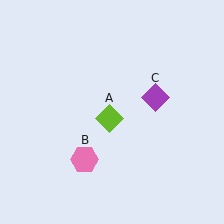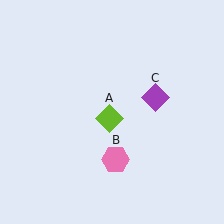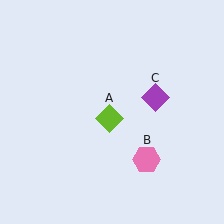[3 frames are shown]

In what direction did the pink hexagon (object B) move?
The pink hexagon (object B) moved right.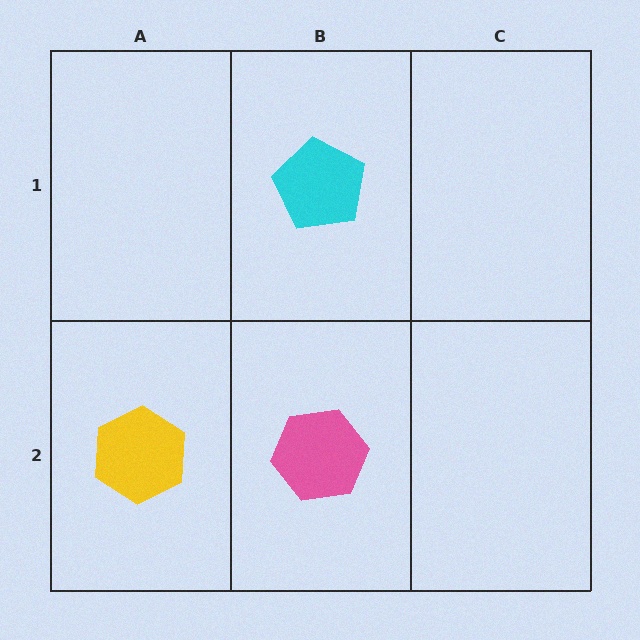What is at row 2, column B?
A pink hexagon.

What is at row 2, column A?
A yellow hexagon.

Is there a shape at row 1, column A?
No, that cell is empty.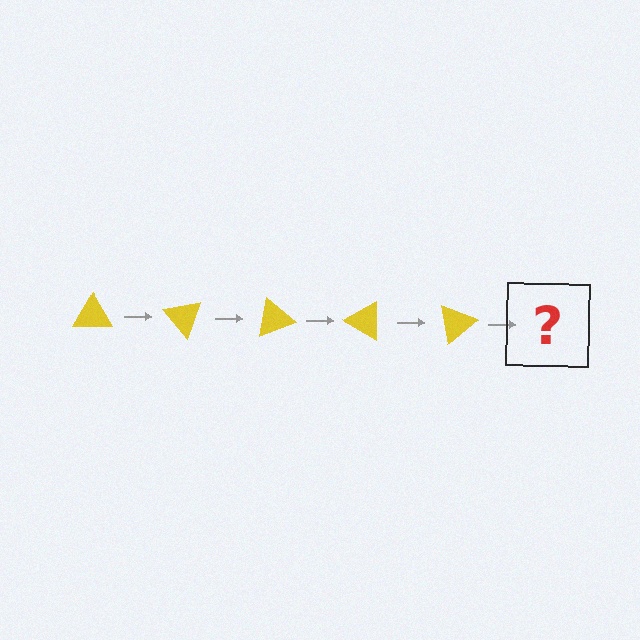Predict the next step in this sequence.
The next step is a yellow triangle rotated 250 degrees.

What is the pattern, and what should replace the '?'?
The pattern is that the triangle rotates 50 degrees each step. The '?' should be a yellow triangle rotated 250 degrees.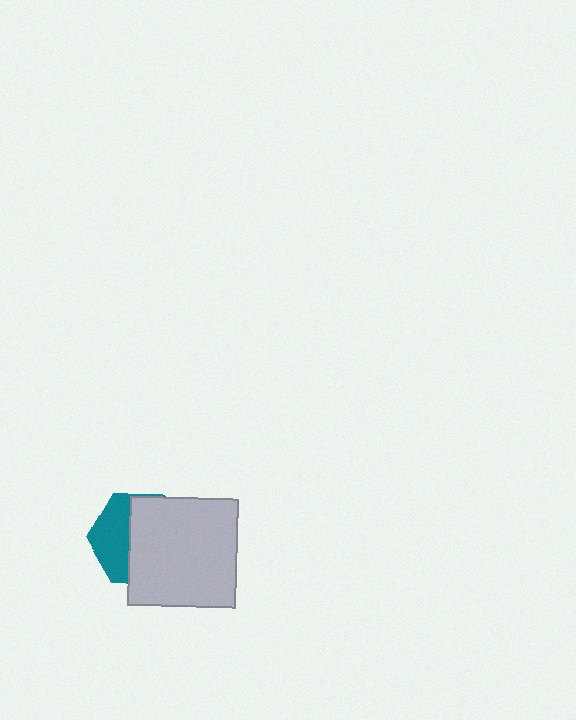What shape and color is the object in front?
The object in front is a light gray square.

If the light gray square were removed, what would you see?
You would see the complete teal hexagon.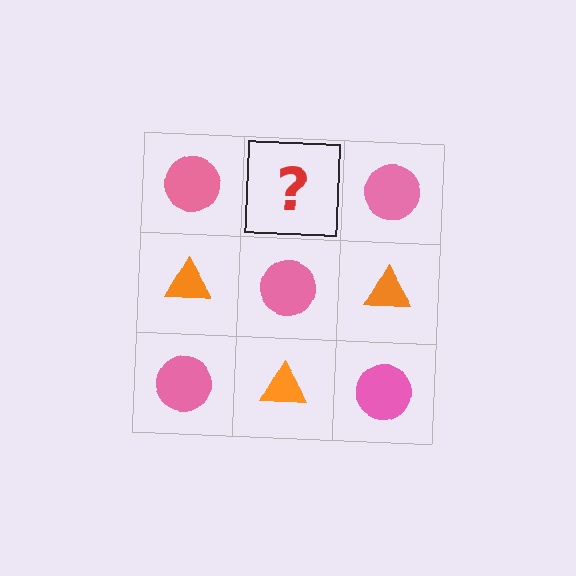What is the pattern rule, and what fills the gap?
The rule is that it alternates pink circle and orange triangle in a checkerboard pattern. The gap should be filled with an orange triangle.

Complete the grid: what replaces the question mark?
The question mark should be replaced with an orange triangle.